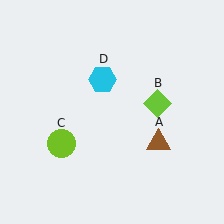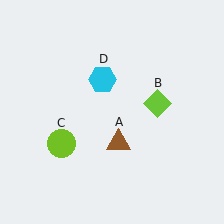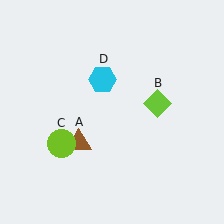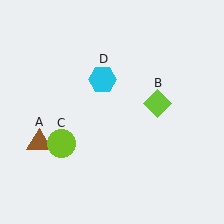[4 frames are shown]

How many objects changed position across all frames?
1 object changed position: brown triangle (object A).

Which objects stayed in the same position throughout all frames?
Lime diamond (object B) and lime circle (object C) and cyan hexagon (object D) remained stationary.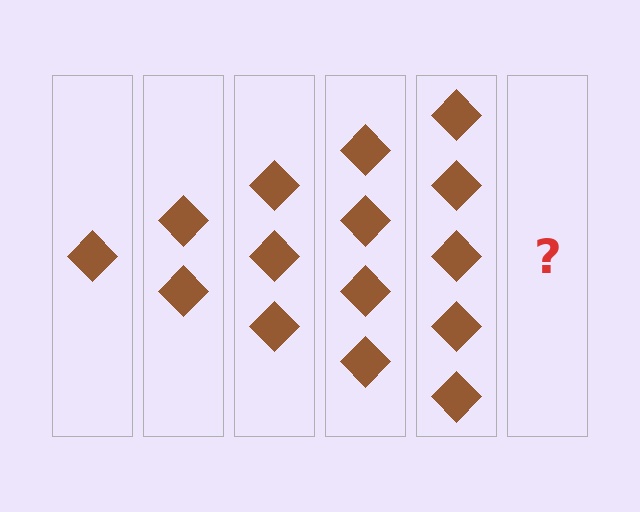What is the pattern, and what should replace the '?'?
The pattern is that each step adds one more diamond. The '?' should be 6 diamonds.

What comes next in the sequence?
The next element should be 6 diamonds.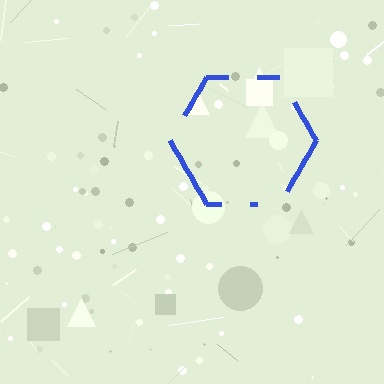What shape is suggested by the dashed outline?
The dashed outline suggests a hexagon.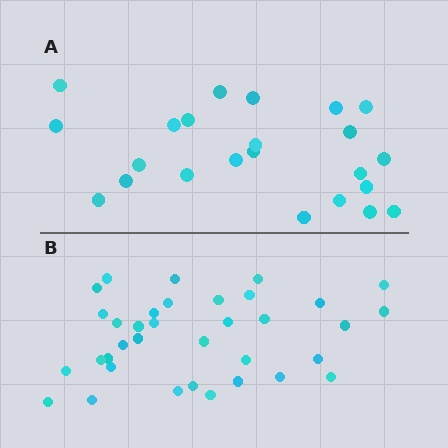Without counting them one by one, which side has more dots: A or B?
Region B (the bottom region) has more dots.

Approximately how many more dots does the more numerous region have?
Region B has roughly 12 or so more dots than region A.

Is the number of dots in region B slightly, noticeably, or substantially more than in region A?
Region B has substantially more. The ratio is roughly 1.5 to 1.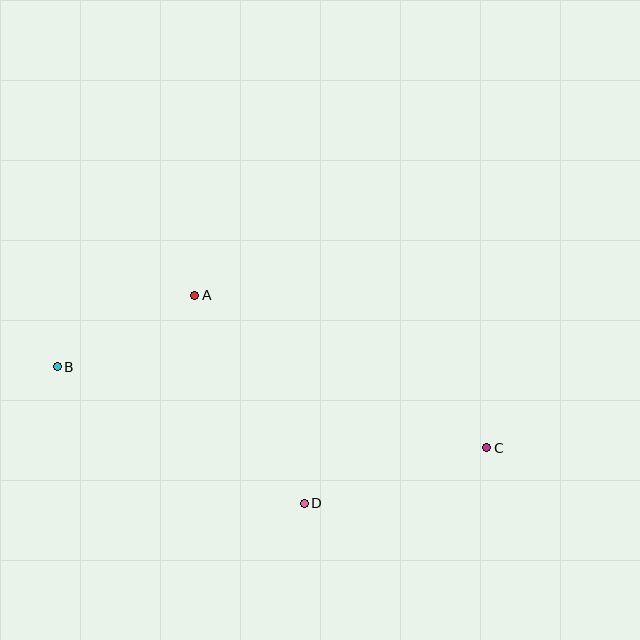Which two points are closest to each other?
Points A and B are closest to each other.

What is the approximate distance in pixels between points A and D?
The distance between A and D is approximately 235 pixels.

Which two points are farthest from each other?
Points B and C are farthest from each other.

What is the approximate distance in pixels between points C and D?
The distance between C and D is approximately 191 pixels.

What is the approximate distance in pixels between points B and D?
The distance between B and D is approximately 282 pixels.